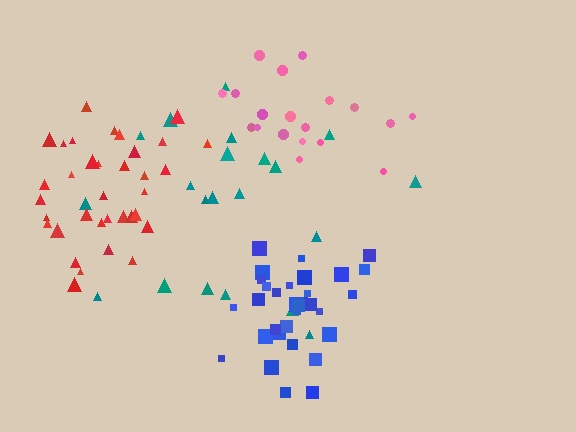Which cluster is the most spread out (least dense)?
Teal.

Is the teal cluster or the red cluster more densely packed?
Red.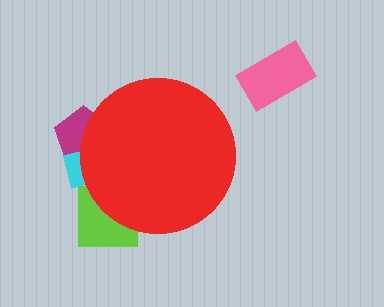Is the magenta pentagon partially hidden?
Yes, the magenta pentagon is partially hidden behind the red circle.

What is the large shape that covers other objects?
A red circle.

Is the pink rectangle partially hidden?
No, the pink rectangle is fully visible.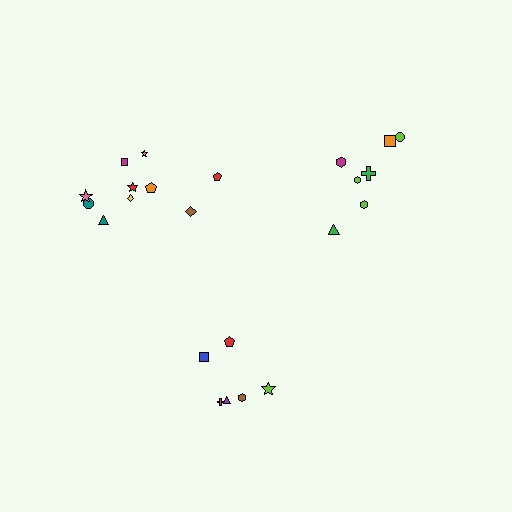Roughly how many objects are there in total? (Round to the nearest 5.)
Roughly 25 objects in total.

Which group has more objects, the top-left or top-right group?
The top-left group.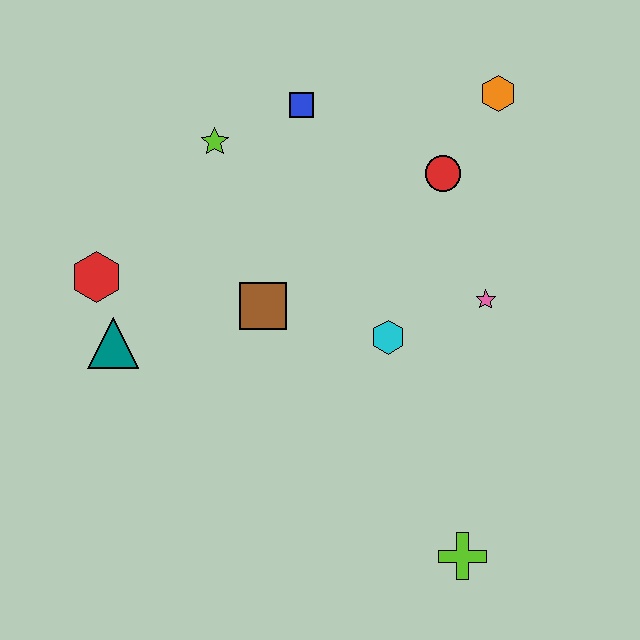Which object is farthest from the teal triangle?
The orange hexagon is farthest from the teal triangle.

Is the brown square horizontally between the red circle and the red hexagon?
Yes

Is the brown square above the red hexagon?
No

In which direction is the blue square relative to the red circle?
The blue square is to the left of the red circle.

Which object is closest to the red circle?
The orange hexagon is closest to the red circle.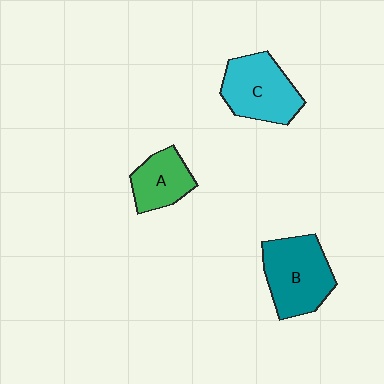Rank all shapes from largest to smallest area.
From largest to smallest: B (teal), C (cyan), A (green).